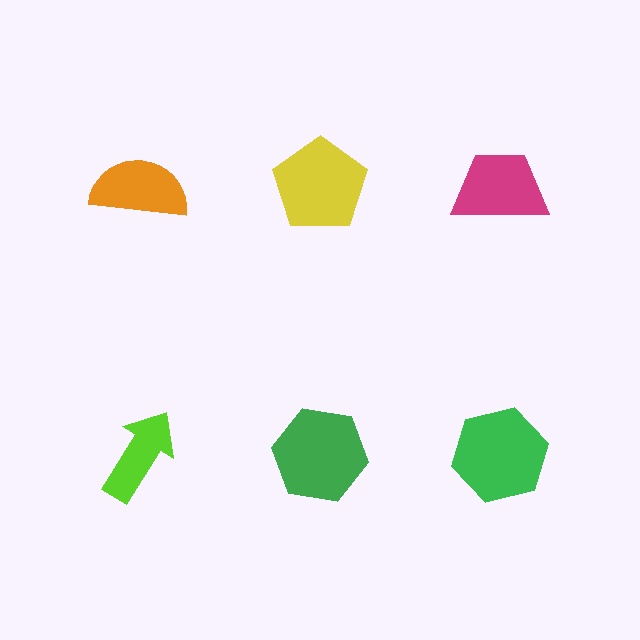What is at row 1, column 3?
A magenta trapezoid.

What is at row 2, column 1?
A lime arrow.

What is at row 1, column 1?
An orange semicircle.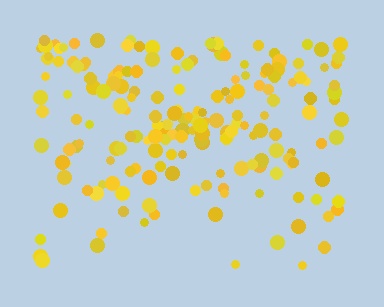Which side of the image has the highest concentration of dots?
The top.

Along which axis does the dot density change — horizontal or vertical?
Vertical.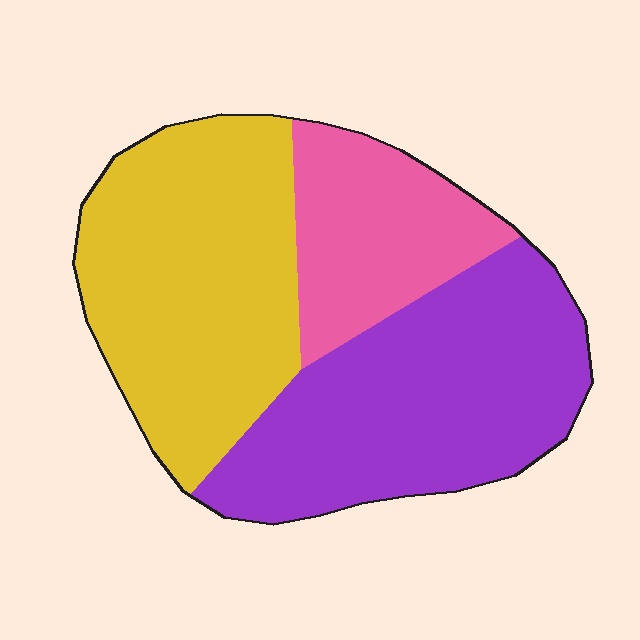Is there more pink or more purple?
Purple.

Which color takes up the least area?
Pink, at roughly 20%.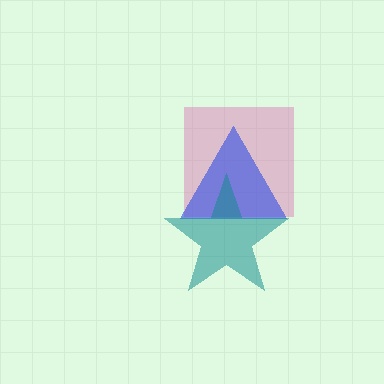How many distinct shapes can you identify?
There are 3 distinct shapes: a pink square, a blue triangle, a teal star.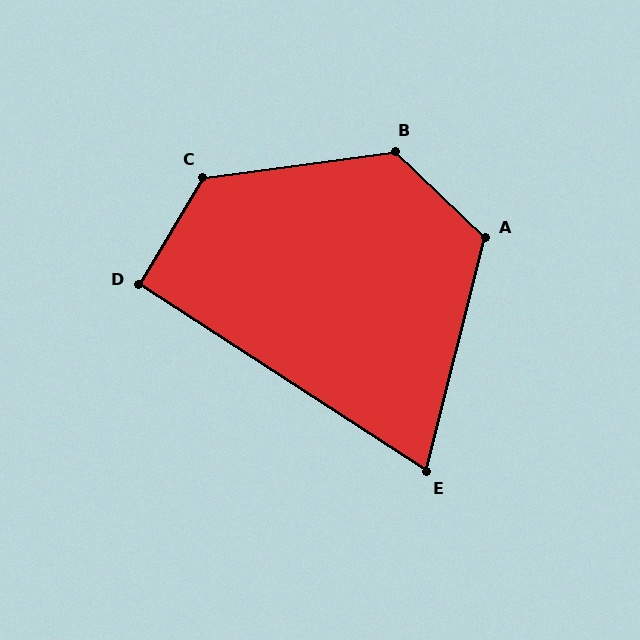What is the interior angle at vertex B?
Approximately 129 degrees (obtuse).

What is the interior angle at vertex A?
Approximately 120 degrees (obtuse).